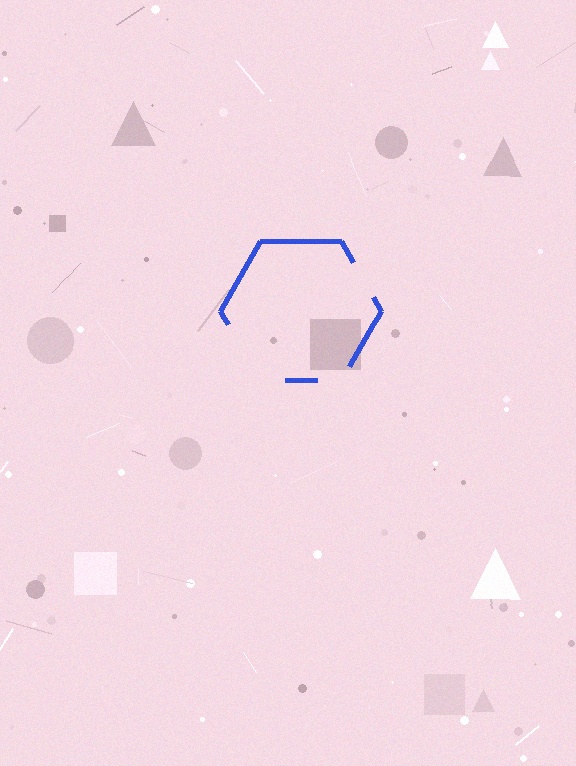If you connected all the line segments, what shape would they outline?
They would outline a hexagon.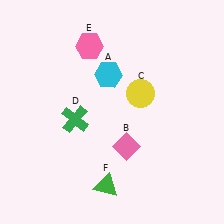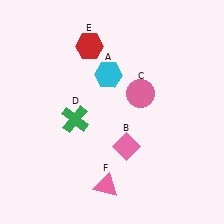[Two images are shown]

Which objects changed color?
C changed from yellow to pink. E changed from pink to red. F changed from green to pink.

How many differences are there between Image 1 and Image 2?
There are 3 differences between the two images.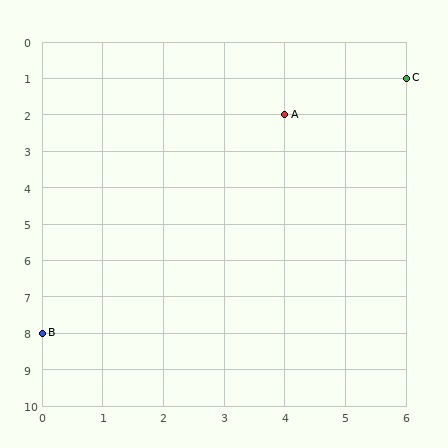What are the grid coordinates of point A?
Point A is at grid coordinates (4, 2).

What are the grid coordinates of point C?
Point C is at grid coordinates (6, 1).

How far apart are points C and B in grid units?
Points C and B are 6 columns and 7 rows apart (about 9.2 grid units diagonally).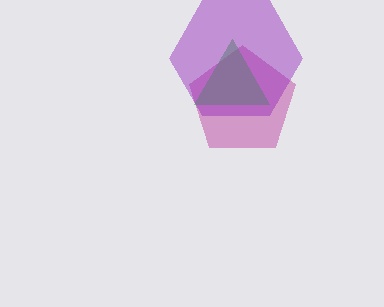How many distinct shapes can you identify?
There are 3 distinct shapes: a magenta pentagon, a green triangle, a purple hexagon.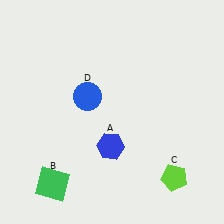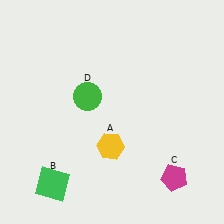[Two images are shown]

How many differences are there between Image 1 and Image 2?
There are 3 differences between the two images.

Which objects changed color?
A changed from blue to yellow. C changed from lime to magenta. D changed from blue to green.